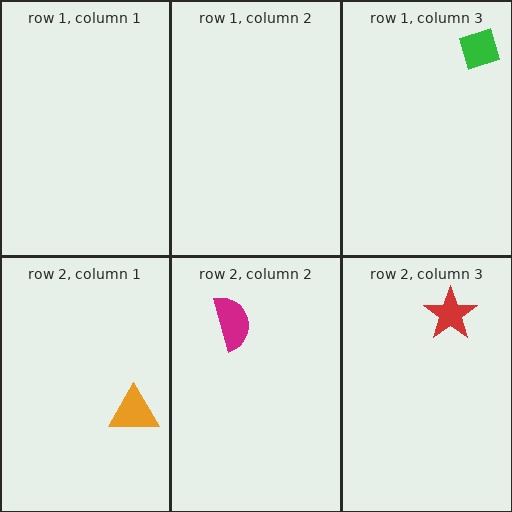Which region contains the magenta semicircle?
The row 2, column 2 region.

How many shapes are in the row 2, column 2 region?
1.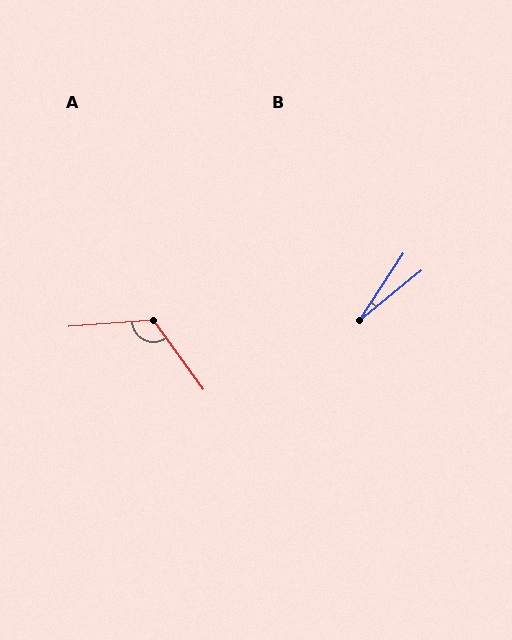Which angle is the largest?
A, at approximately 122 degrees.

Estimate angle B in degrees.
Approximately 17 degrees.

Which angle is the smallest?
B, at approximately 17 degrees.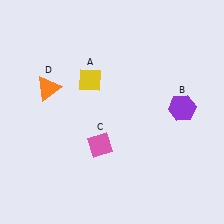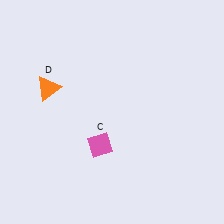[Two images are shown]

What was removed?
The purple hexagon (B), the yellow diamond (A) were removed in Image 2.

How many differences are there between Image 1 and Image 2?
There are 2 differences between the two images.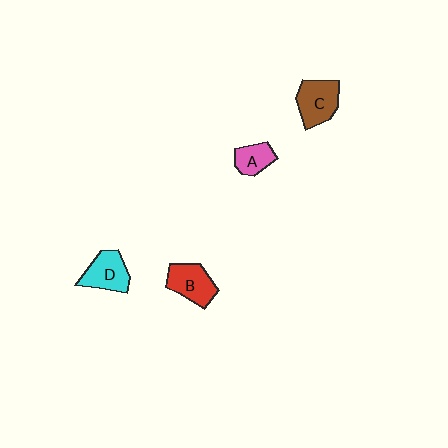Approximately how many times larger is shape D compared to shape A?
Approximately 1.4 times.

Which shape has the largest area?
Shape C (brown).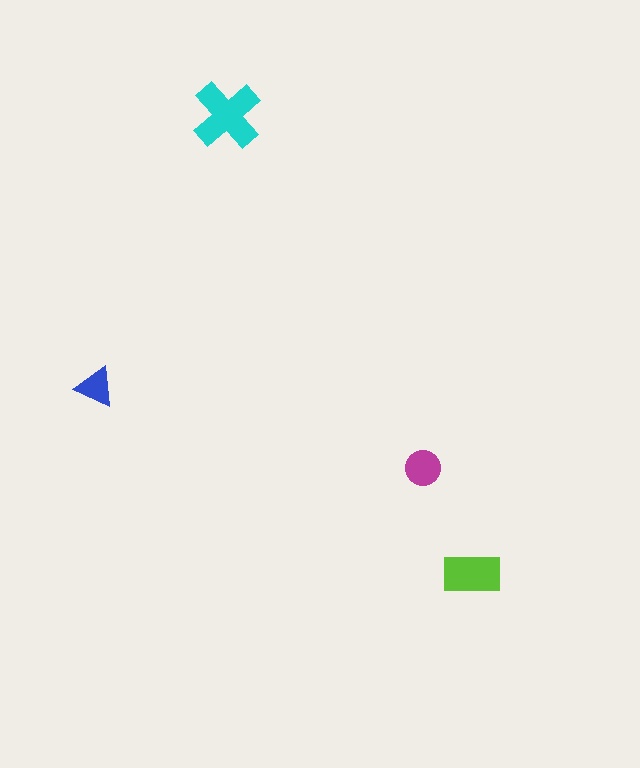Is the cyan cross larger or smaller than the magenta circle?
Larger.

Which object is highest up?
The cyan cross is topmost.